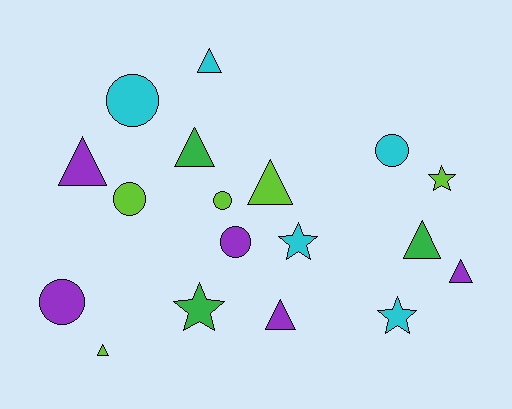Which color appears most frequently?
Cyan, with 5 objects.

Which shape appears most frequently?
Triangle, with 8 objects.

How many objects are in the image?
There are 18 objects.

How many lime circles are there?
There are 2 lime circles.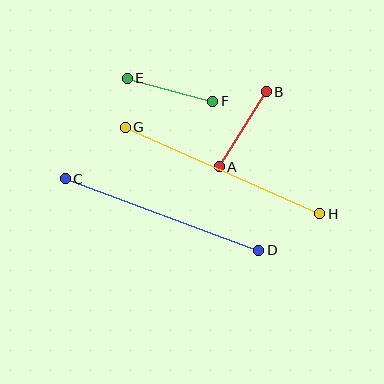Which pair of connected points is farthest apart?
Points G and H are farthest apart.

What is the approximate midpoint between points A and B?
The midpoint is at approximately (243, 129) pixels.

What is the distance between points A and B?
The distance is approximately 89 pixels.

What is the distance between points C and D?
The distance is approximately 206 pixels.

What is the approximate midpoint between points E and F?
The midpoint is at approximately (170, 90) pixels.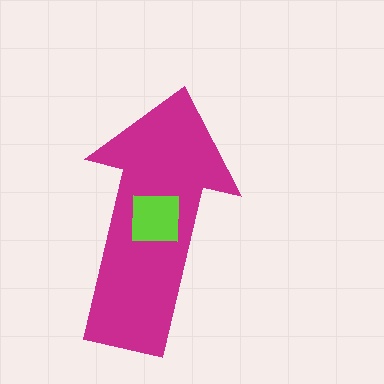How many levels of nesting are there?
2.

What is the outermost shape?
The magenta arrow.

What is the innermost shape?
The lime square.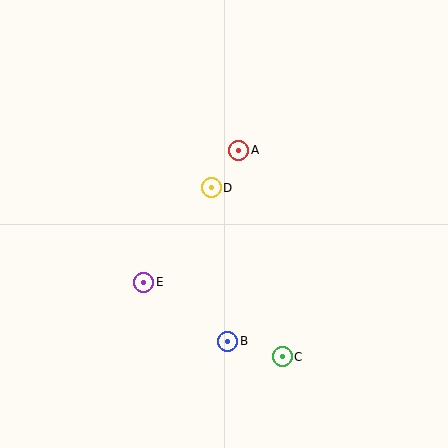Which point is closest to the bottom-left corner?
Point E is closest to the bottom-left corner.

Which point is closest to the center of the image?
Point D at (211, 188) is closest to the center.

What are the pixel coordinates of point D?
Point D is at (211, 188).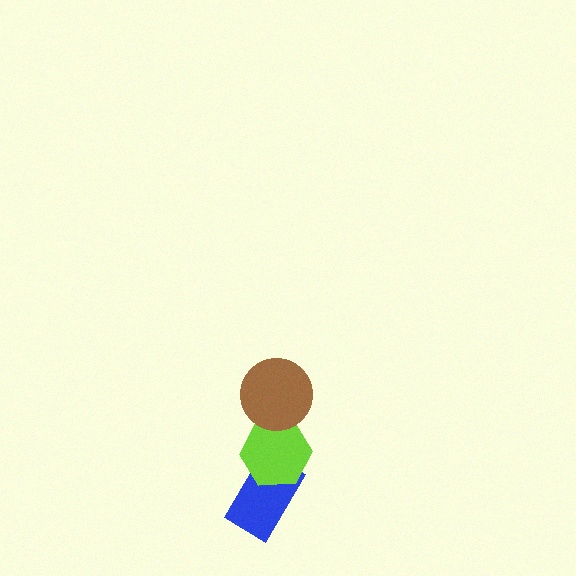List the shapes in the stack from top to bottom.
From top to bottom: the brown circle, the lime hexagon, the blue rectangle.